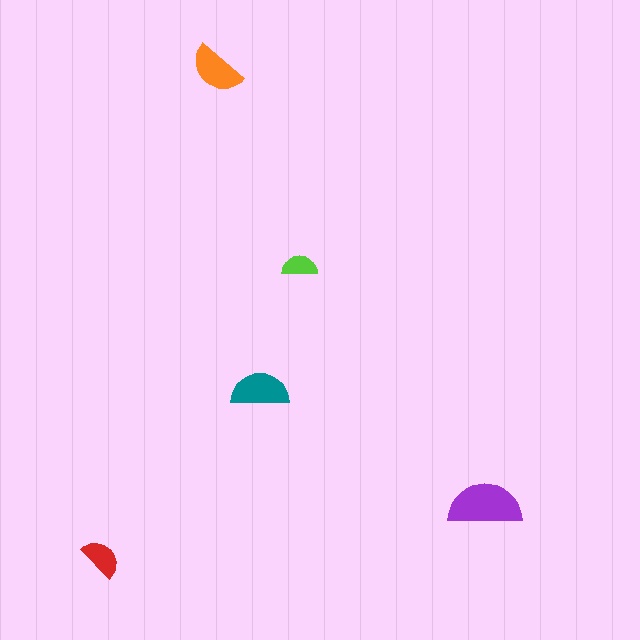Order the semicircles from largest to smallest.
the purple one, the teal one, the orange one, the red one, the lime one.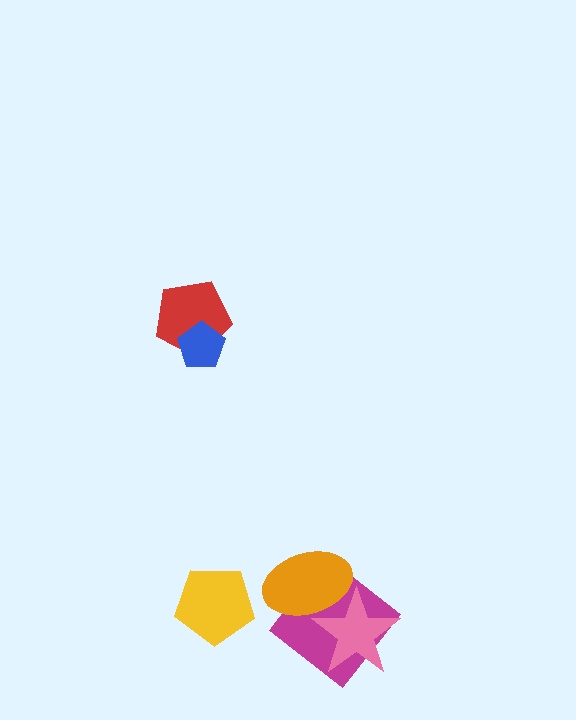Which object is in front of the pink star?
The orange ellipse is in front of the pink star.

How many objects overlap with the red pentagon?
1 object overlaps with the red pentagon.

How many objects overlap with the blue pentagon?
1 object overlaps with the blue pentagon.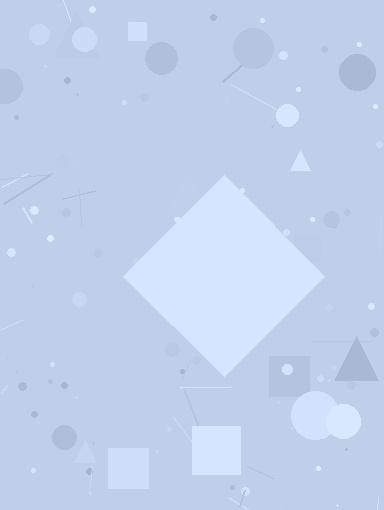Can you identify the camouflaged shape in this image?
The camouflaged shape is a diamond.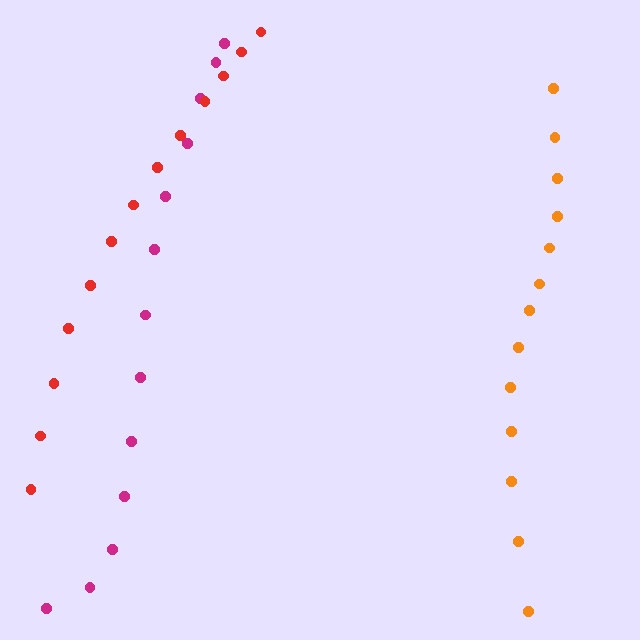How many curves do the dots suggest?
There are 3 distinct paths.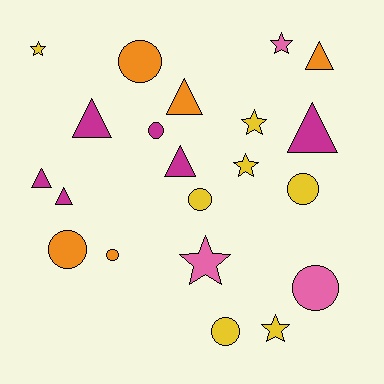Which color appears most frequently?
Yellow, with 7 objects.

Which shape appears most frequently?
Circle, with 8 objects.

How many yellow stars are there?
There are 4 yellow stars.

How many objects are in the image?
There are 21 objects.